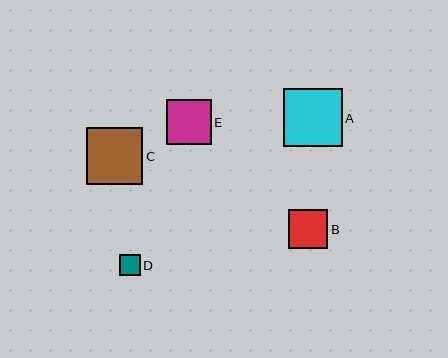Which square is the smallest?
Square D is the smallest with a size of approximately 21 pixels.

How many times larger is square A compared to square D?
Square A is approximately 2.8 times the size of square D.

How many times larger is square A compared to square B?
Square A is approximately 1.5 times the size of square B.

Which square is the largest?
Square A is the largest with a size of approximately 59 pixels.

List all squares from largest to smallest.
From largest to smallest: A, C, E, B, D.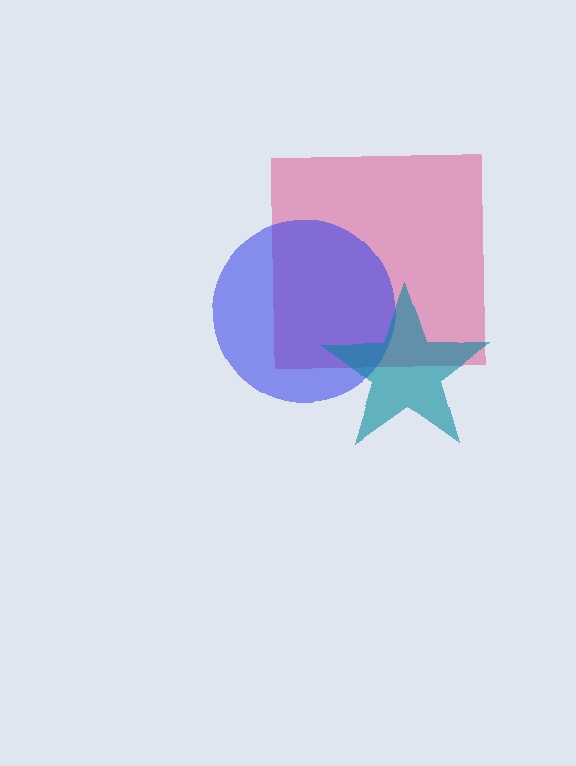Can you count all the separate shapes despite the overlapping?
Yes, there are 3 separate shapes.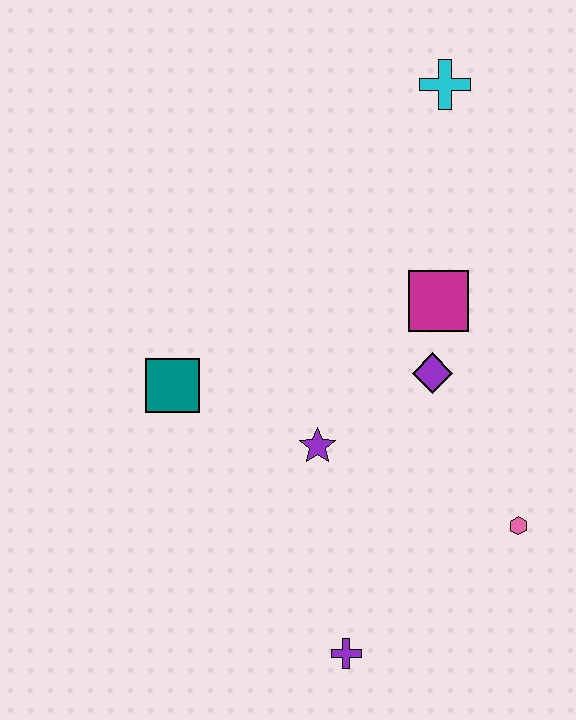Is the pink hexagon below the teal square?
Yes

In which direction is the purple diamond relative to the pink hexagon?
The purple diamond is above the pink hexagon.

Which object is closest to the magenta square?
The purple diamond is closest to the magenta square.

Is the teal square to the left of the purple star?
Yes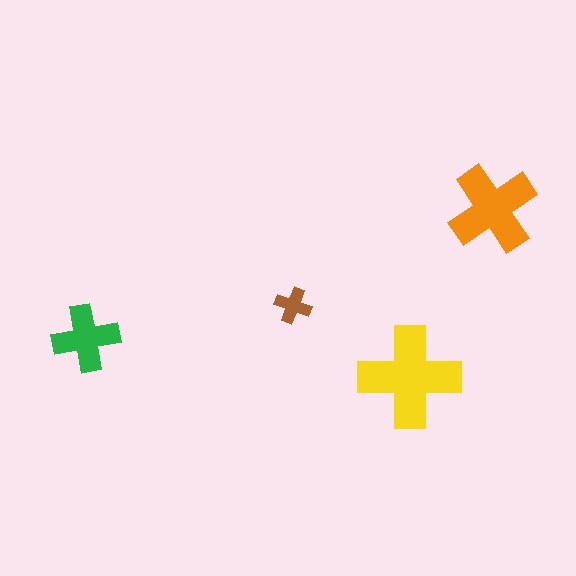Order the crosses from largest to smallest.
the yellow one, the orange one, the green one, the brown one.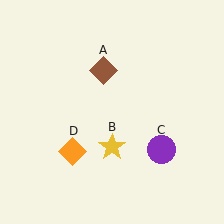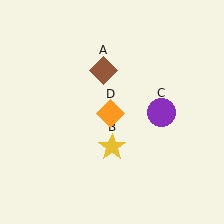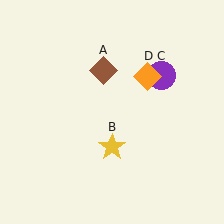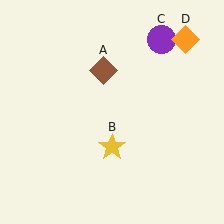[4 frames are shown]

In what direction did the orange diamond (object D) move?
The orange diamond (object D) moved up and to the right.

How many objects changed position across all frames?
2 objects changed position: purple circle (object C), orange diamond (object D).